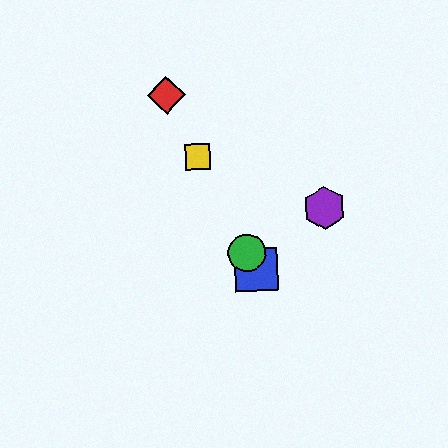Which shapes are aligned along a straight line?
The red diamond, the blue square, the green circle, the yellow square are aligned along a straight line.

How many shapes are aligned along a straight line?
4 shapes (the red diamond, the blue square, the green circle, the yellow square) are aligned along a straight line.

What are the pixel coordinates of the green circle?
The green circle is at (247, 253).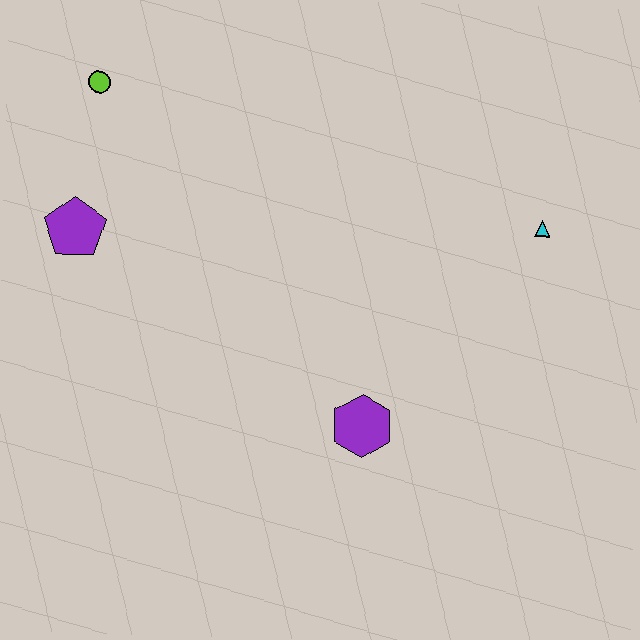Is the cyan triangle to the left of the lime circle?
No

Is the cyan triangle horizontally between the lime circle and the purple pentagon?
No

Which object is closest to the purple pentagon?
The lime circle is closest to the purple pentagon.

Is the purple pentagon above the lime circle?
No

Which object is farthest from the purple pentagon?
The cyan triangle is farthest from the purple pentagon.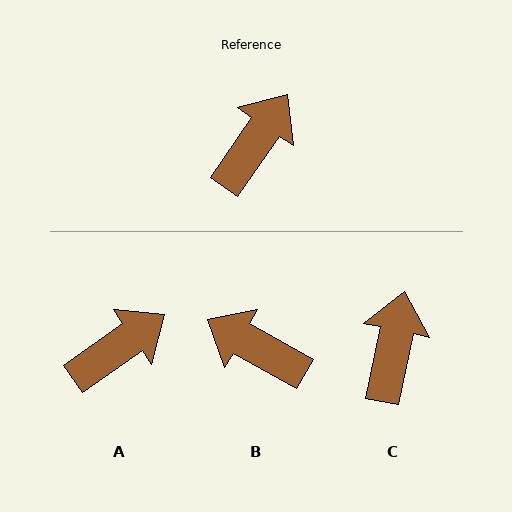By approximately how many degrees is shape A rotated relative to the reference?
Approximately 20 degrees clockwise.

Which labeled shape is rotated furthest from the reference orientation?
B, about 95 degrees away.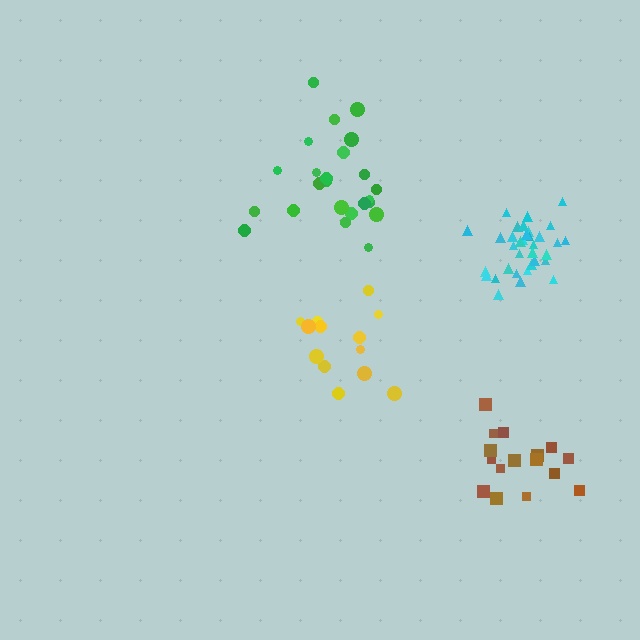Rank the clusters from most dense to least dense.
cyan, green, brown, yellow.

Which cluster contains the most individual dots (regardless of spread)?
Cyan (34).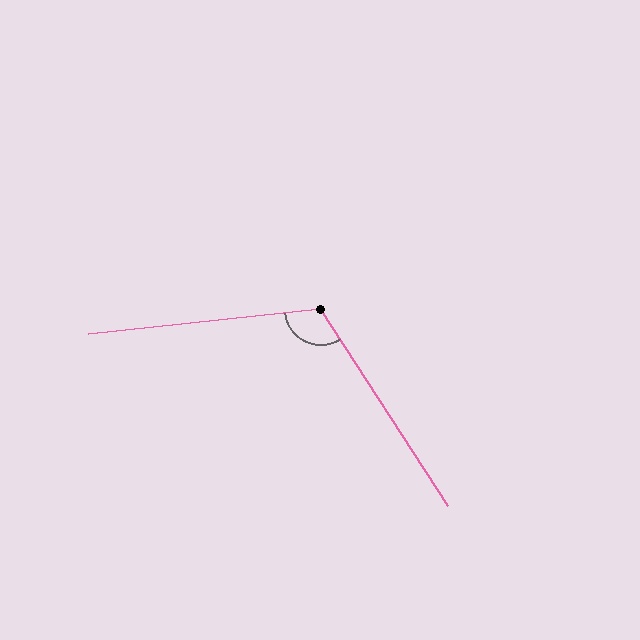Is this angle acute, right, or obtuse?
It is obtuse.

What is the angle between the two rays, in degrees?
Approximately 117 degrees.